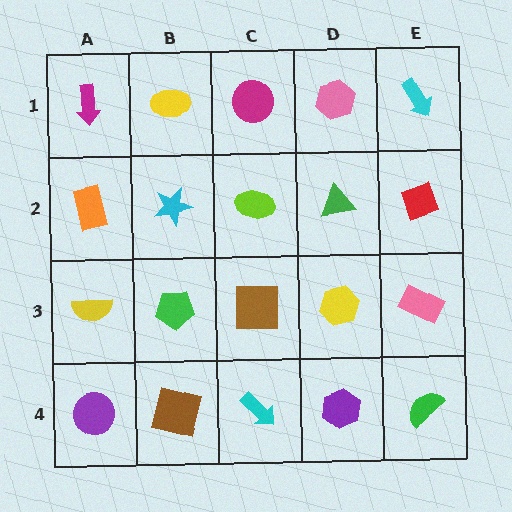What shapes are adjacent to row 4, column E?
A pink rectangle (row 3, column E), a purple hexagon (row 4, column D).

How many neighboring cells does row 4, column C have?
3.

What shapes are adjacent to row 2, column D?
A pink hexagon (row 1, column D), a yellow hexagon (row 3, column D), a lime ellipse (row 2, column C), a red diamond (row 2, column E).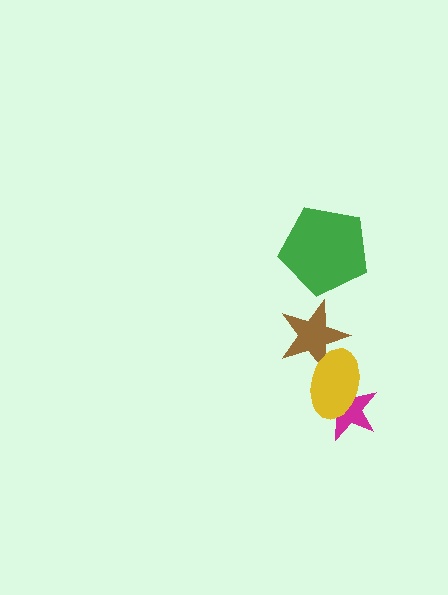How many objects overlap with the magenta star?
1 object overlaps with the magenta star.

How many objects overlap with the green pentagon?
0 objects overlap with the green pentagon.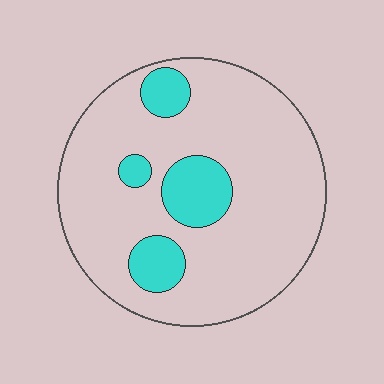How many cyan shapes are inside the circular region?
4.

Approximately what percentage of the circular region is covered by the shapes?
Approximately 15%.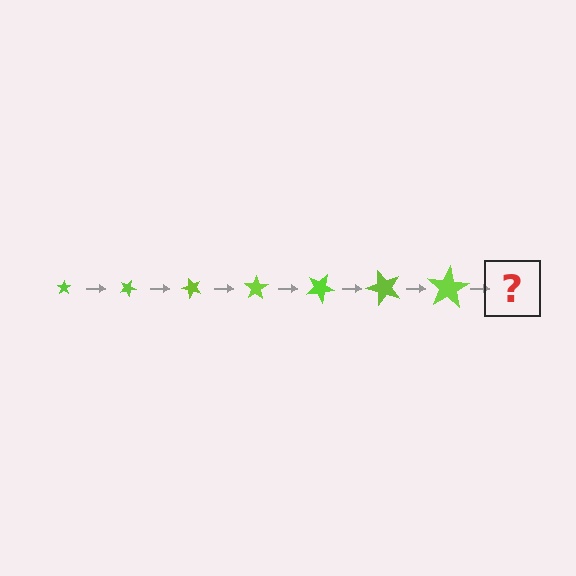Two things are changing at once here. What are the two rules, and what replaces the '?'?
The two rules are that the star grows larger each step and it rotates 25 degrees each step. The '?' should be a star, larger than the previous one and rotated 175 degrees from the start.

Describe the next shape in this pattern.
It should be a star, larger than the previous one and rotated 175 degrees from the start.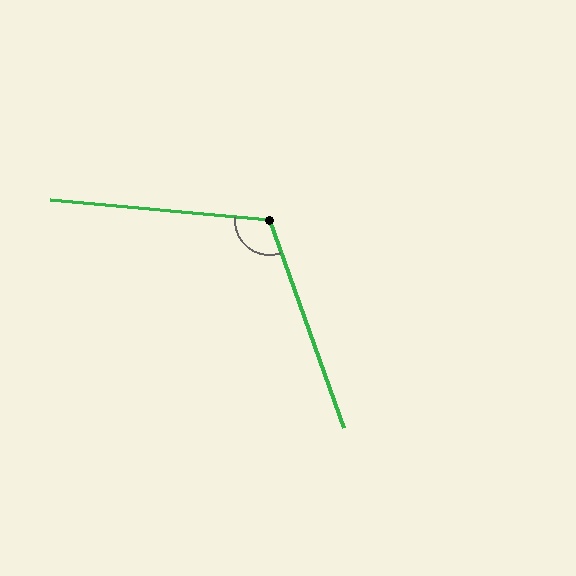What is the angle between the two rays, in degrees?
Approximately 115 degrees.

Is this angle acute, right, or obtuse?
It is obtuse.